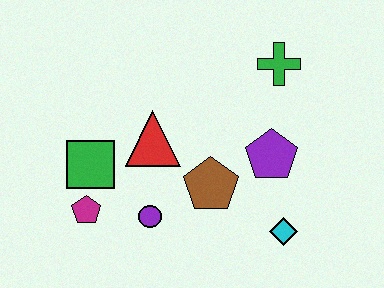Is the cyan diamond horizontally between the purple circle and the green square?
No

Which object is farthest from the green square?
The green cross is farthest from the green square.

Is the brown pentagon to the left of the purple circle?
No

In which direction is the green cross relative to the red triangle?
The green cross is to the right of the red triangle.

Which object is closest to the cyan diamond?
The purple pentagon is closest to the cyan diamond.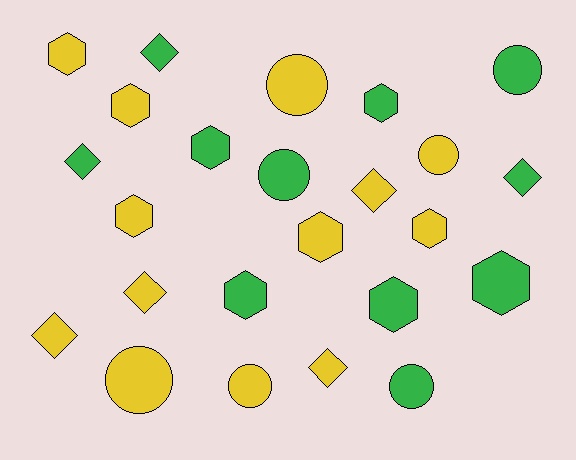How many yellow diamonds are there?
There are 4 yellow diamonds.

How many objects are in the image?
There are 24 objects.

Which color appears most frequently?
Yellow, with 13 objects.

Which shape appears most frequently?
Hexagon, with 10 objects.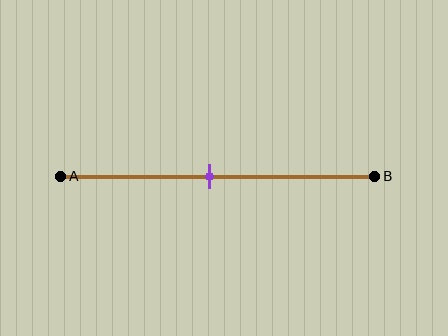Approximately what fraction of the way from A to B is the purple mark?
The purple mark is approximately 45% of the way from A to B.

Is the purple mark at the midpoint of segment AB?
Yes, the mark is approximately at the midpoint.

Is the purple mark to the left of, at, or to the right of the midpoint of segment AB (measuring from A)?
The purple mark is approximately at the midpoint of segment AB.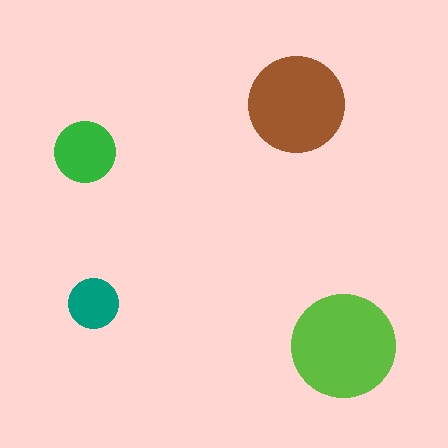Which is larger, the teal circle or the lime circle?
The lime one.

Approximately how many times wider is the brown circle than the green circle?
About 1.5 times wider.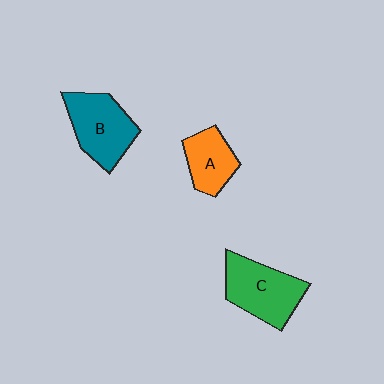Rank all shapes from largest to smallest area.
From largest to smallest: C (green), B (teal), A (orange).